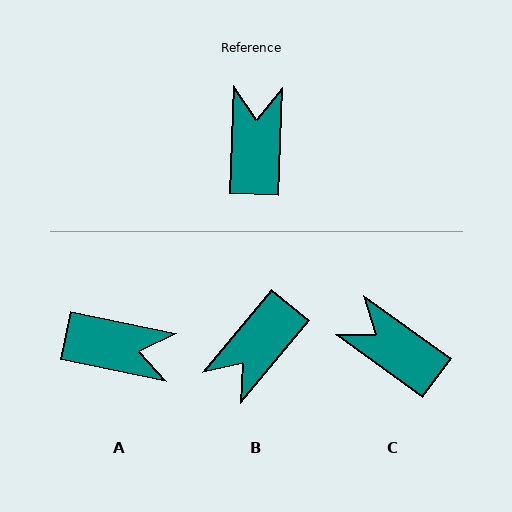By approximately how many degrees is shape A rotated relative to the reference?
Approximately 100 degrees clockwise.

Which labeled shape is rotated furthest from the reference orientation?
B, about 142 degrees away.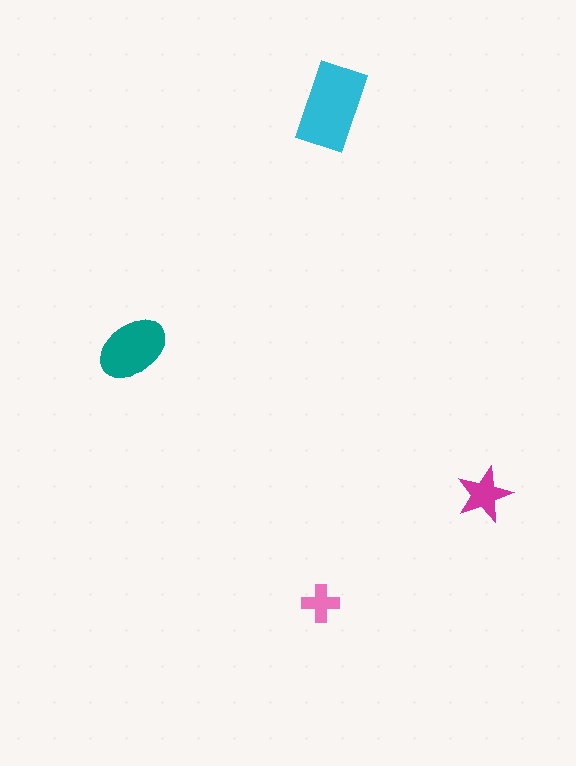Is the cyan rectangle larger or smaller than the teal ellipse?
Larger.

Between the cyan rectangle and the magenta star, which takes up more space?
The cyan rectangle.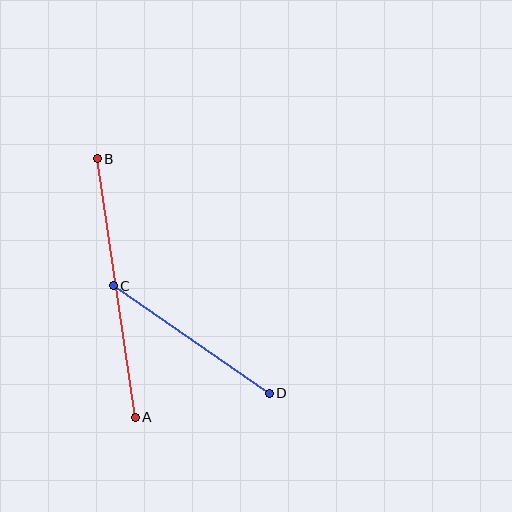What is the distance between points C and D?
The distance is approximately 190 pixels.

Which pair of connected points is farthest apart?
Points A and B are farthest apart.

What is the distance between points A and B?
The distance is approximately 262 pixels.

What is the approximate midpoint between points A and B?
The midpoint is at approximately (116, 288) pixels.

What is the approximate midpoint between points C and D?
The midpoint is at approximately (191, 339) pixels.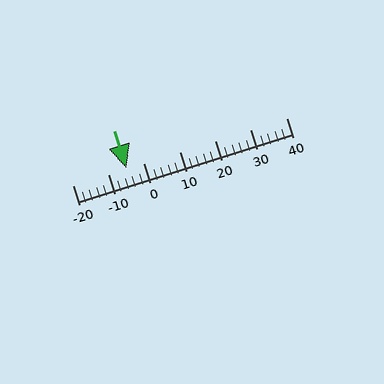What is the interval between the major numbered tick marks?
The major tick marks are spaced 10 units apart.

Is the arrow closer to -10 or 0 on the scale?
The arrow is closer to 0.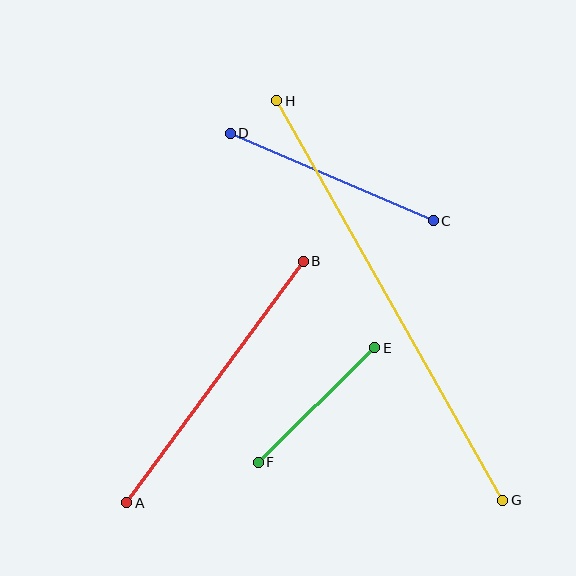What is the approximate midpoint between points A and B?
The midpoint is at approximately (215, 382) pixels.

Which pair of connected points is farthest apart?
Points G and H are farthest apart.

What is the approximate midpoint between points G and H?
The midpoint is at approximately (390, 300) pixels.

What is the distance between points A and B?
The distance is approximately 299 pixels.